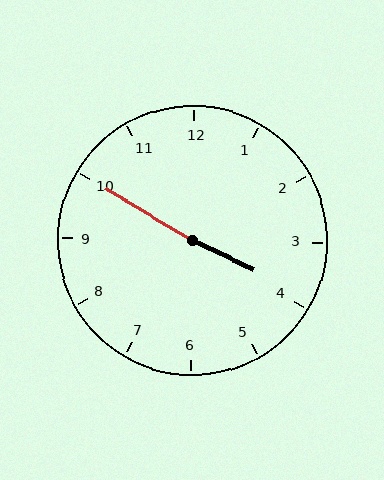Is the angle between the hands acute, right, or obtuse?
It is obtuse.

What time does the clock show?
3:50.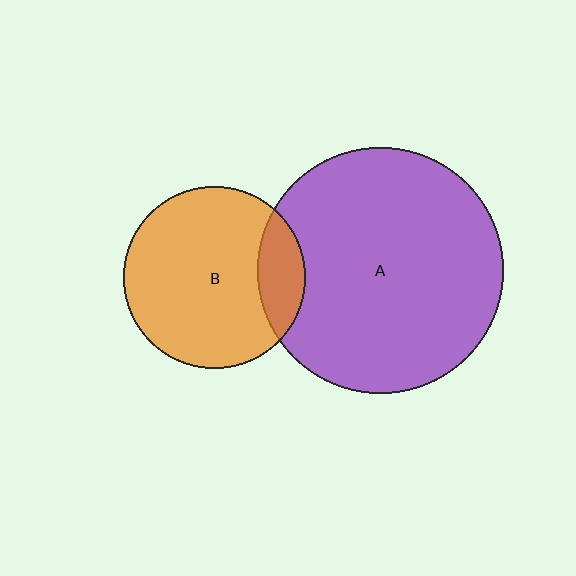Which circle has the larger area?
Circle A (purple).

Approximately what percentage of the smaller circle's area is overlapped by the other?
Approximately 15%.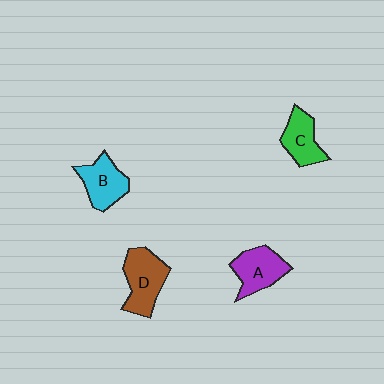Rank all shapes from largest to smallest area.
From largest to smallest: D (brown), A (purple), B (cyan), C (green).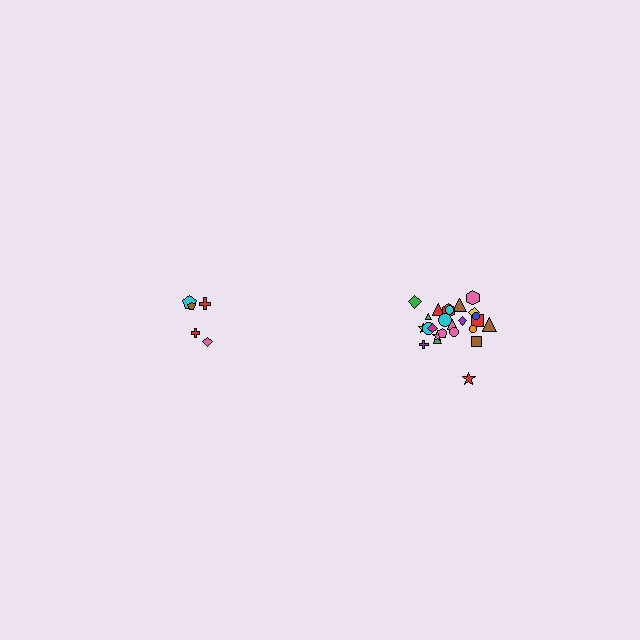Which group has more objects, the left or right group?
The right group.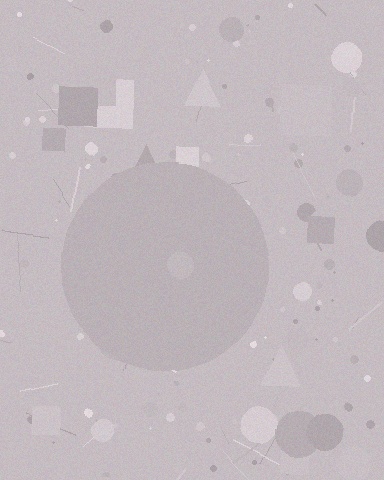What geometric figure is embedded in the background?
A circle is embedded in the background.